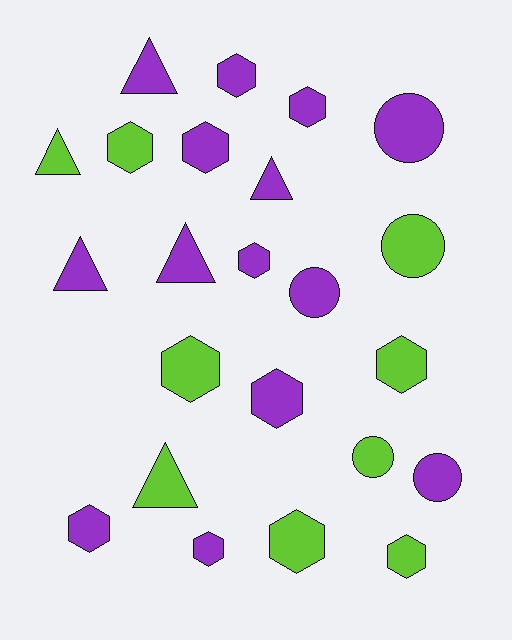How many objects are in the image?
There are 23 objects.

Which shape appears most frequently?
Hexagon, with 12 objects.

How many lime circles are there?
There are 2 lime circles.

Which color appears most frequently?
Purple, with 14 objects.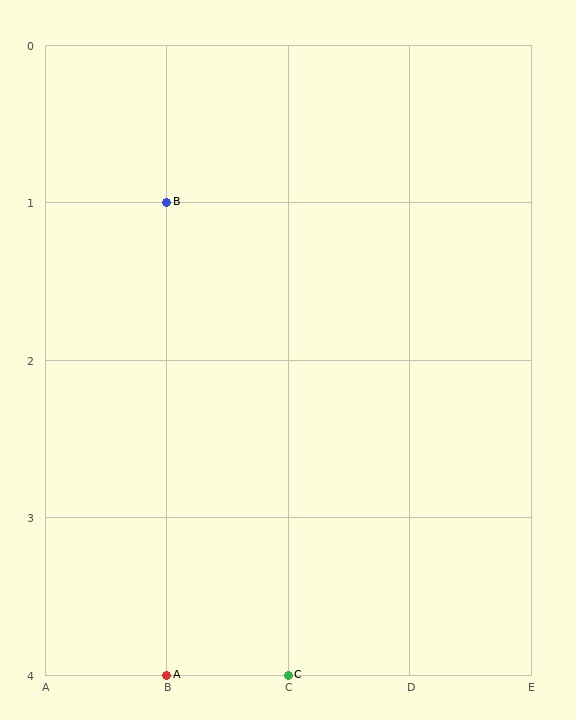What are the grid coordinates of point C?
Point C is at grid coordinates (C, 4).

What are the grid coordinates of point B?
Point B is at grid coordinates (B, 1).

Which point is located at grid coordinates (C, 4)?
Point C is at (C, 4).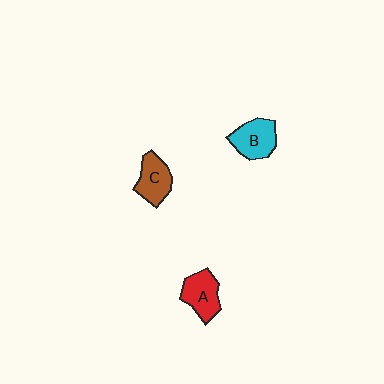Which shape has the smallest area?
Shape C (brown).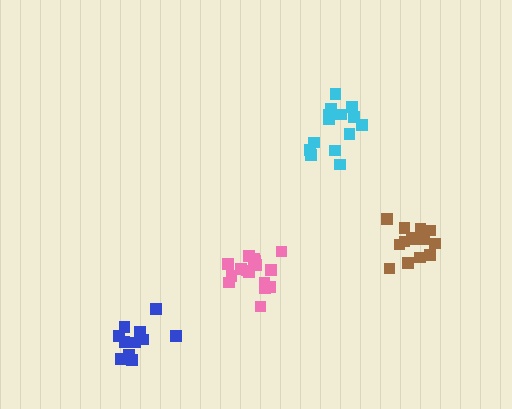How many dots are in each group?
Group 1: 14 dots, Group 2: 17 dots, Group 3: 15 dots, Group 4: 11 dots (57 total).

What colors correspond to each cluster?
The clusters are colored: cyan, pink, brown, blue.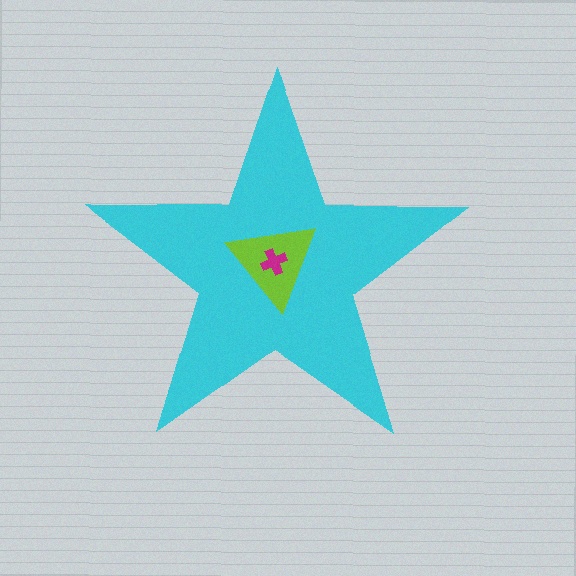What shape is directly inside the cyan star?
The lime triangle.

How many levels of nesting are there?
3.